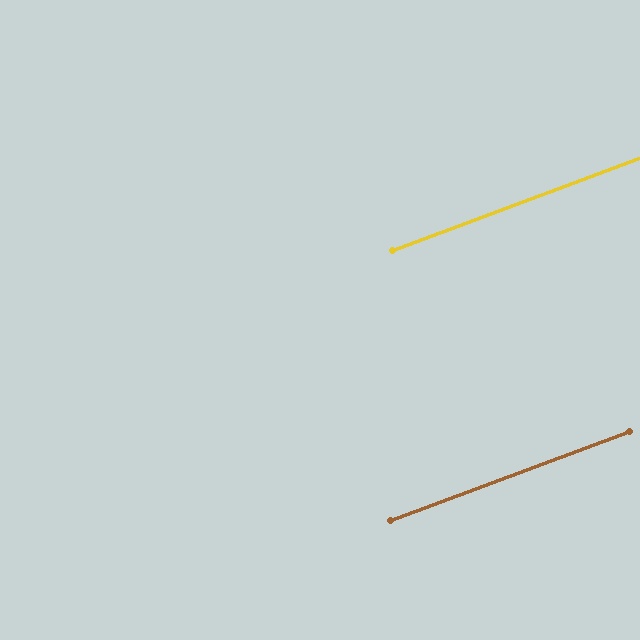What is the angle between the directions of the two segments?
Approximately 0 degrees.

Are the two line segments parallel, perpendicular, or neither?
Parallel — their directions differ by only 0.1°.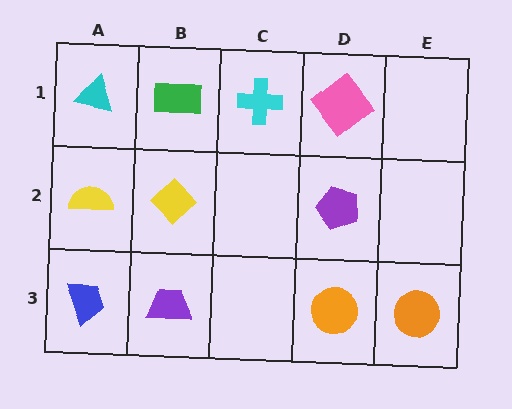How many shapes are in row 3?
4 shapes.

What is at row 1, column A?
A cyan triangle.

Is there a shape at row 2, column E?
No, that cell is empty.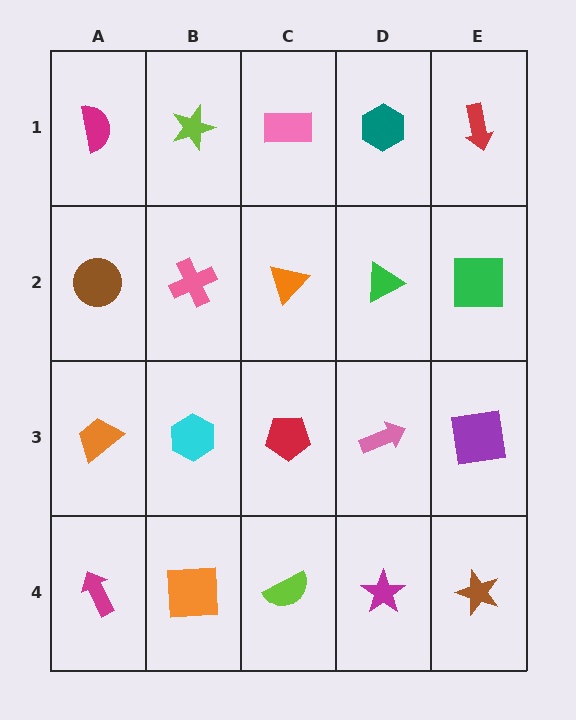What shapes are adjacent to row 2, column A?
A magenta semicircle (row 1, column A), an orange trapezoid (row 3, column A), a pink cross (row 2, column B).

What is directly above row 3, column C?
An orange triangle.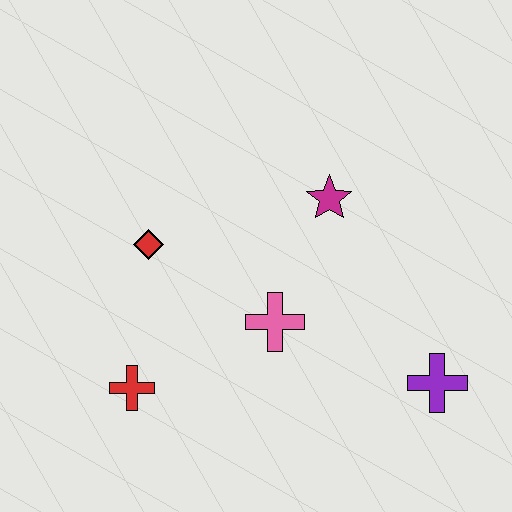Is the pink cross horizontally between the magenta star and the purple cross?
No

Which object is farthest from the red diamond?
The purple cross is farthest from the red diamond.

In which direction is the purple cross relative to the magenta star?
The purple cross is below the magenta star.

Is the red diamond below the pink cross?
No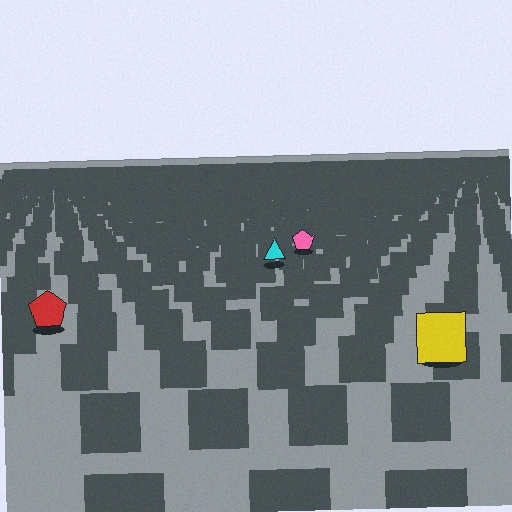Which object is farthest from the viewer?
The pink pentagon is farthest from the viewer. It appears smaller and the ground texture around it is denser.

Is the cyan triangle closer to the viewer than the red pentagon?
No. The red pentagon is closer — you can tell from the texture gradient: the ground texture is coarser near it.